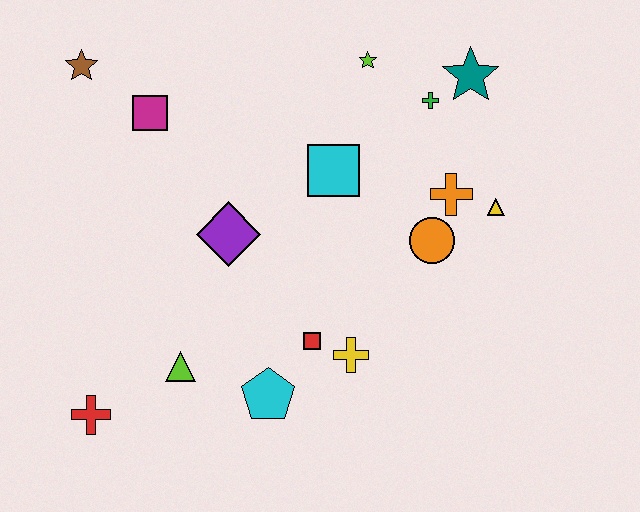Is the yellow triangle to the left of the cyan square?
No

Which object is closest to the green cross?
The teal star is closest to the green cross.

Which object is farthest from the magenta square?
The yellow triangle is farthest from the magenta square.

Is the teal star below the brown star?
Yes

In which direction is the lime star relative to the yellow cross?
The lime star is above the yellow cross.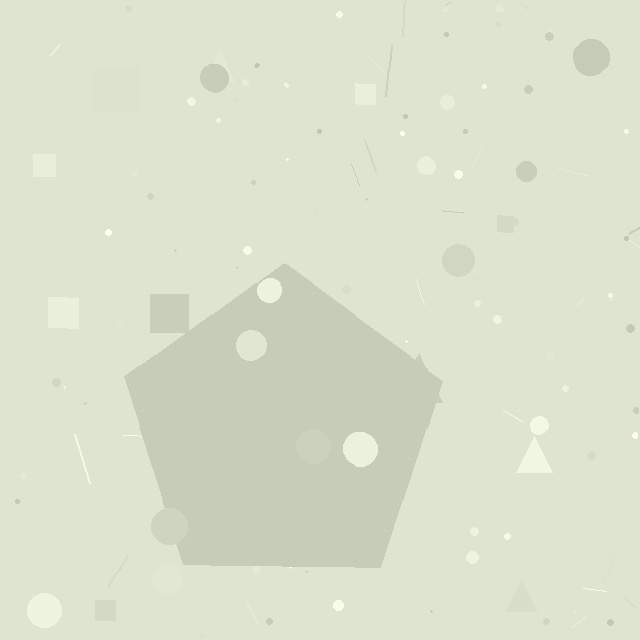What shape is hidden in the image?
A pentagon is hidden in the image.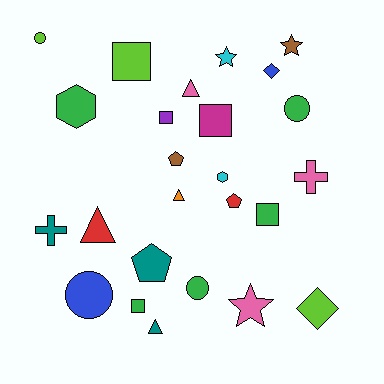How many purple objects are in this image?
There is 1 purple object.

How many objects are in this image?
There are 25 objects.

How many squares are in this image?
There are 5 squares.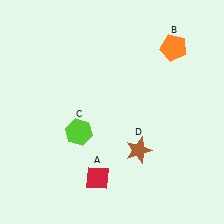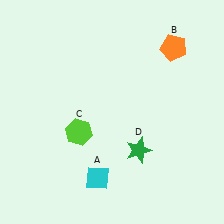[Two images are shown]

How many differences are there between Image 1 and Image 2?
There are 2 differences between the two images.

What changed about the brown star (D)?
In Image 1, D is brown. In Image 2, it changed to green.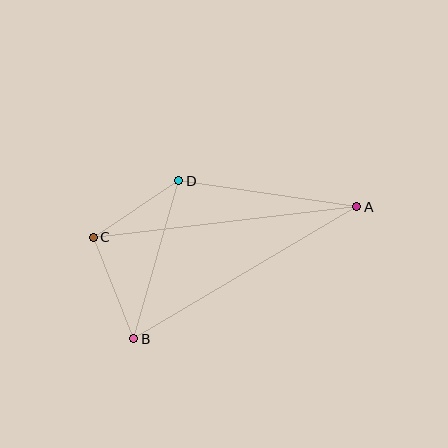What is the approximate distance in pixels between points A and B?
The distance between A and B is approximately 259 pixels.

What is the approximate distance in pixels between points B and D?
The distance between B and D is approximately 164 pixels.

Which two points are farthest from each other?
Points A and C are farthest from each other.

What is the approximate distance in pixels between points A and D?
The distance between A and D is approximately 180 pixels.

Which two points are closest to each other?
Points C and D are closest to each other.